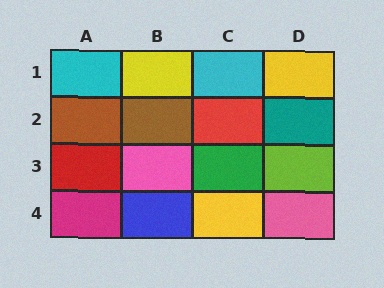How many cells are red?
2 cells are red.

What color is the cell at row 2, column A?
Brown.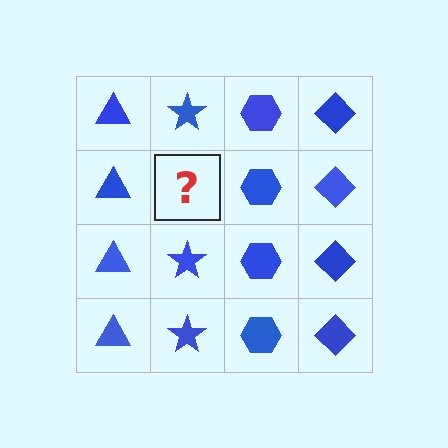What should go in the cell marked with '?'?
The missing cell should contain a blue star.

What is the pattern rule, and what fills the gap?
The rule is that each column has a consistent shape. The gap should be filled with a blue star.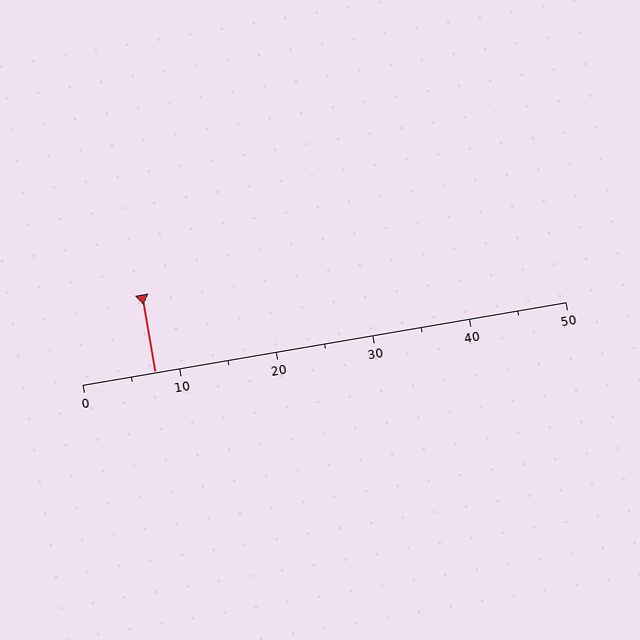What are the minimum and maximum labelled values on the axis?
The axis runs from 0 to 50.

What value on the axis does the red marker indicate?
The marker indicates approximately 7.5.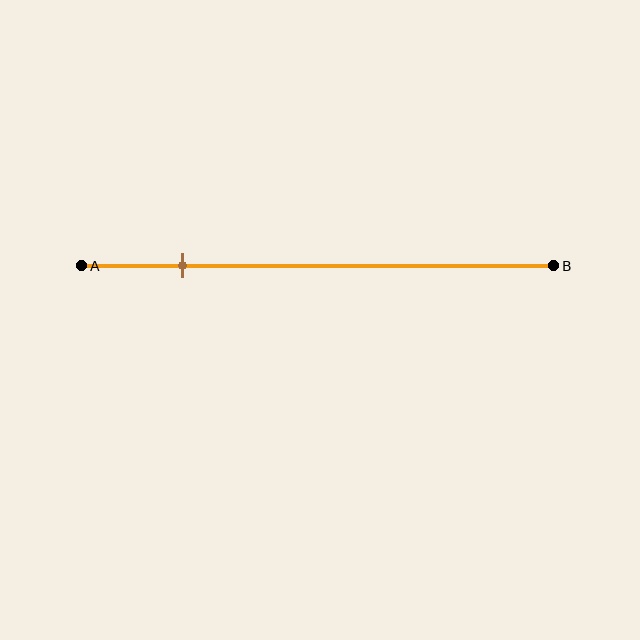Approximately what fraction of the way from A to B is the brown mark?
The brown mark is approximately 20% of the way from A to B.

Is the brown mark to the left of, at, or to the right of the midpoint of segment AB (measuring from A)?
The brown mark is to the left of the midpoint of segment AB.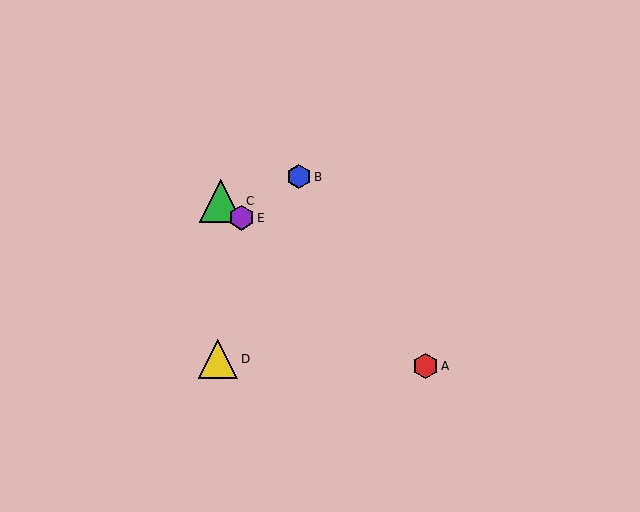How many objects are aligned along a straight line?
3 objects (A, C, E) are aligned along a straight line.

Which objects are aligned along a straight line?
Objects A, C, E are aligned along a straight line.